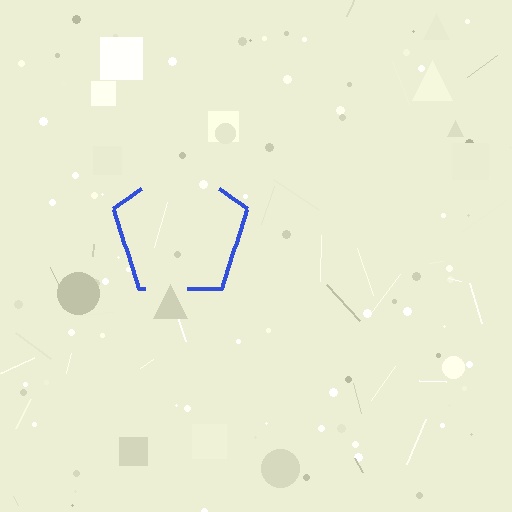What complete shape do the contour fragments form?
The contour fragments form a pentagon.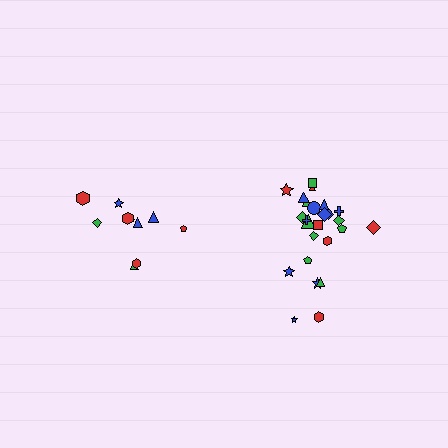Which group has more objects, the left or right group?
The right group.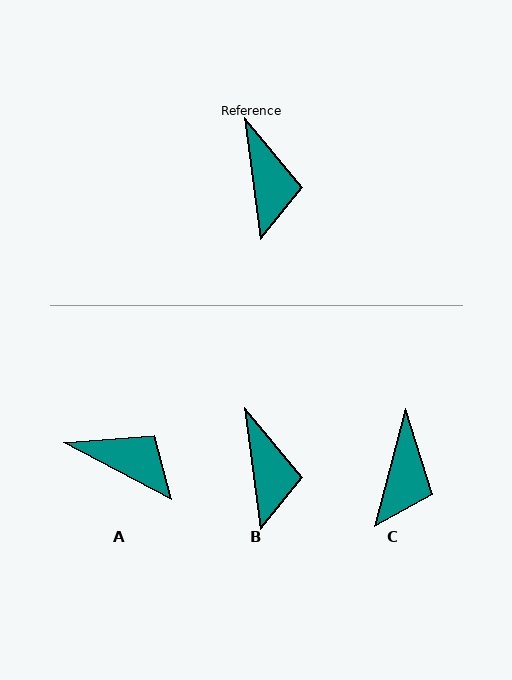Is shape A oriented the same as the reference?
No, it is off by about 54 degrees.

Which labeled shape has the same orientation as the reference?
B.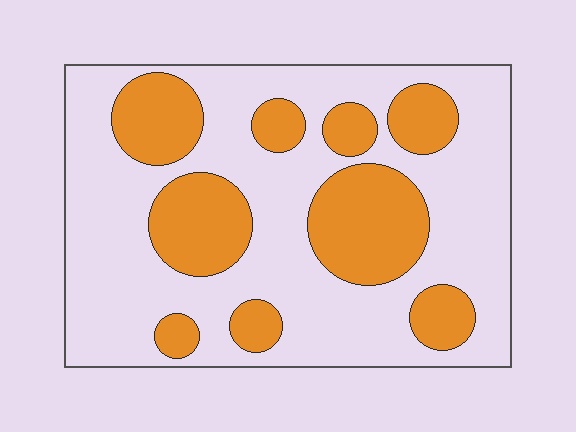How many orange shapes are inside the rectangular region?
9.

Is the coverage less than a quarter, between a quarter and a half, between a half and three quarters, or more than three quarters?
Between a quarter and a half.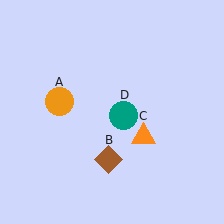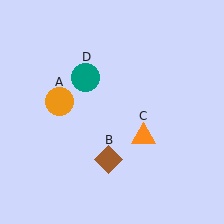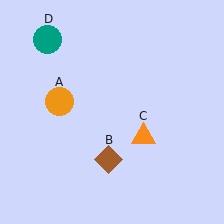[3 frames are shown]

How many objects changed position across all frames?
1 object changed position: teal circle (object D).